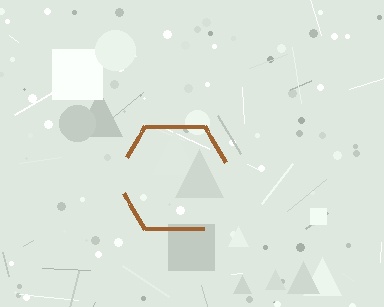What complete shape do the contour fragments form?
The contour fragments form a hexagon.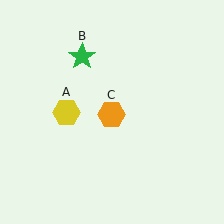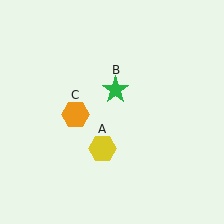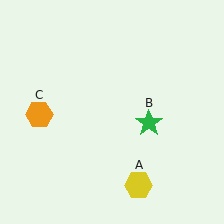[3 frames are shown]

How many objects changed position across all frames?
3 objects changed position: yellow hexagon (object A), green star (object B), orange hexagon (object C).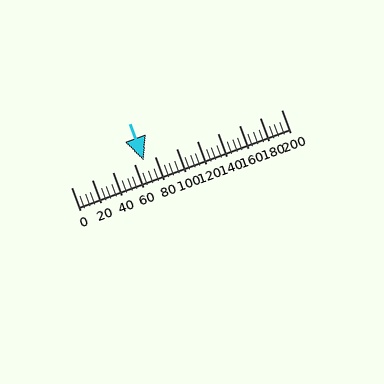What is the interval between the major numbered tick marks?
The major tick marks are spaced 20 units apart.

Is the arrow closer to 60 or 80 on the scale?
The arrow is closer to 60.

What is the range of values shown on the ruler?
The ruler shows values from 0 to 200.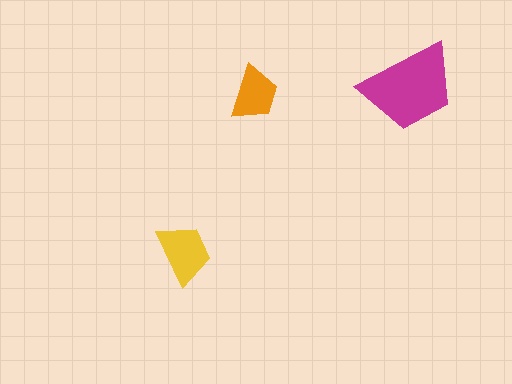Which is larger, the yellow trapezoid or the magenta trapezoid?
The magenta one.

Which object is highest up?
The magenta trapezoid is topmost.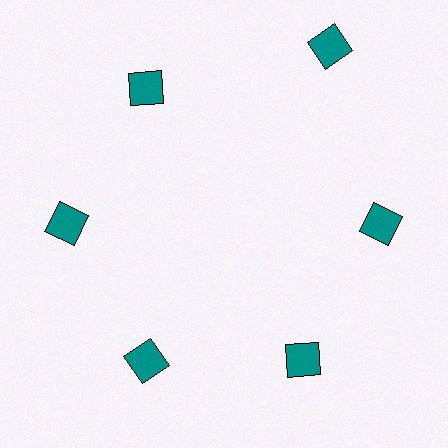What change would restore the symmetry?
The symmetry would be restored by moving it inward, back onto the ring so that all 6 squares sit at equal angles and equal distance from the center.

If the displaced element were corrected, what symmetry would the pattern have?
It would have 6-fold rotational symmetry — the pattern would map onto itself every 60 degrees.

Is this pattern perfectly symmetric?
No. The 6 teal squares are arranged in a ring, but one element near the 1 o'clock position is pushed outward from the center, breaking the 6-fold rotational symmetry.